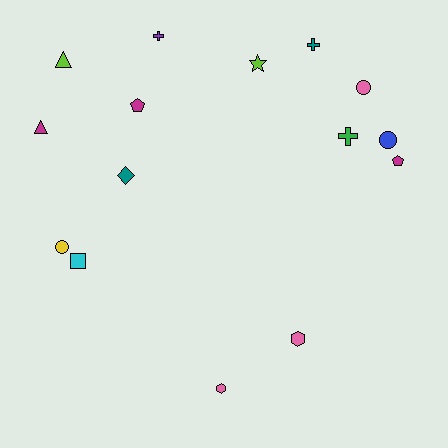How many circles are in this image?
There are 3 circles.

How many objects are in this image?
There are 15 objects.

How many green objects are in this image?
There is 1 green object.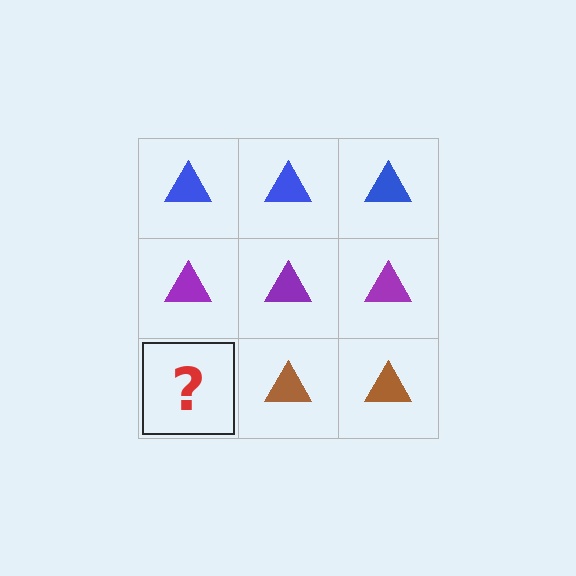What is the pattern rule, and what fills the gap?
The rule is that each row has a consistent color. The gap should be filled with a brown triangle.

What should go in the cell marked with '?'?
The missing cell should contain a brown triangle.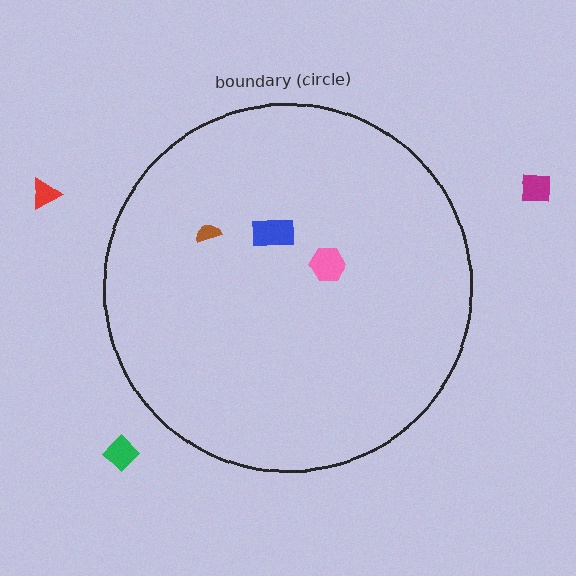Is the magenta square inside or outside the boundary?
Outside.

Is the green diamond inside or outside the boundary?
Outside.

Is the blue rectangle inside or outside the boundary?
Inside.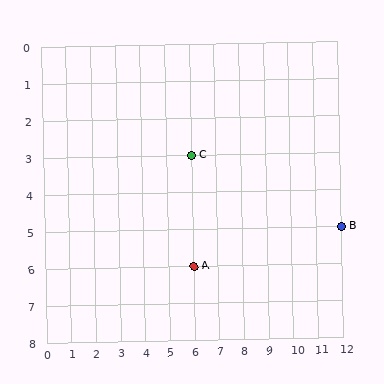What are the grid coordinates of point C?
Point C is at grid coordinates (6, 3).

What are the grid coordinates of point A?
Point A is at grid coordinates (6, 6).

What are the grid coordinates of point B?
Point B is at grid coordinates (12, 5).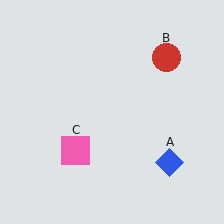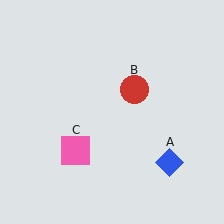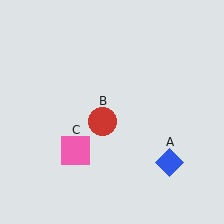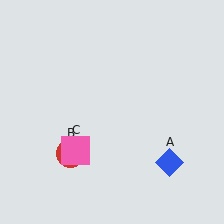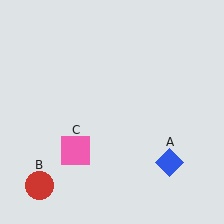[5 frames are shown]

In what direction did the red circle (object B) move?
The red circle (object B) moved down and to the left.